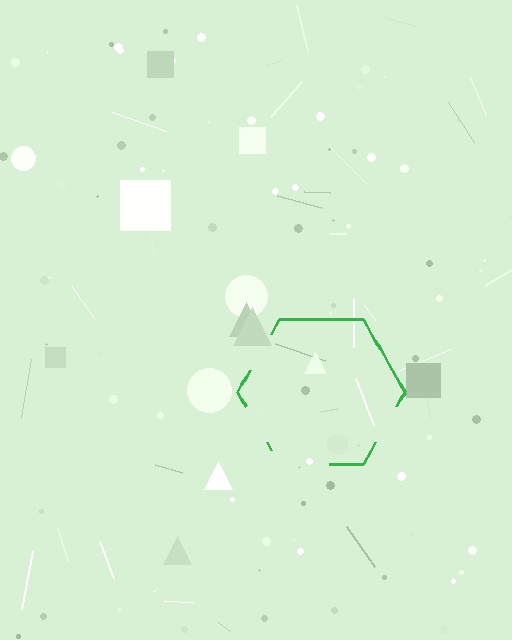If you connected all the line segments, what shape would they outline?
They would outline a hexagon.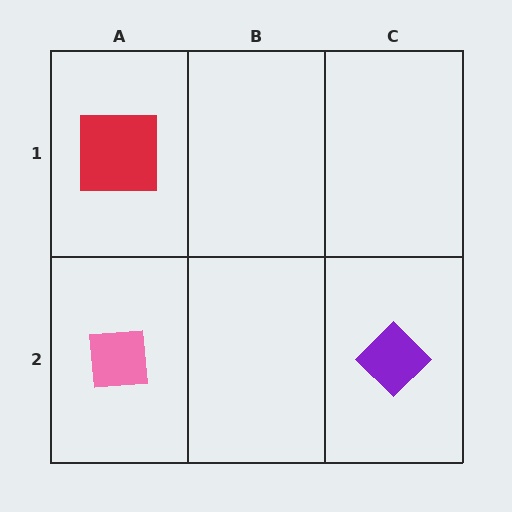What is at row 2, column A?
A pink square.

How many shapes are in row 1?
1 shape.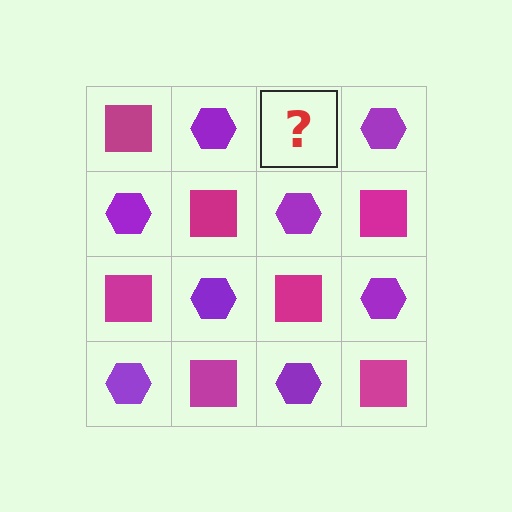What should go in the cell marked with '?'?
The missing cell should contain a magenta square.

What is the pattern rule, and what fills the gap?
The rule is that it alternates magenta square and purple hexagon in a checkerboard pattern. The gap should be filled with a magenta square.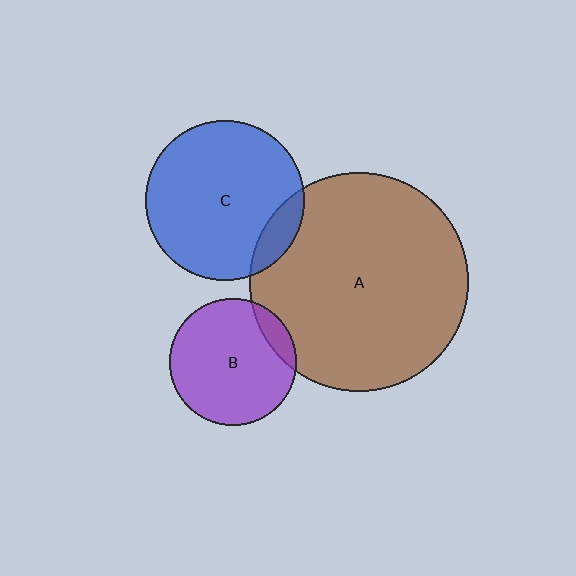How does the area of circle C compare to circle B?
Approximately 1.6 times.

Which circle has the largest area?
Circle A (brown).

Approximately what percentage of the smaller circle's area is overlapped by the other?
Approximately 10%.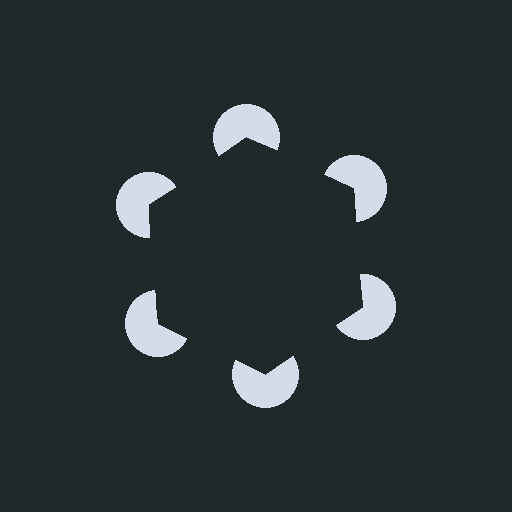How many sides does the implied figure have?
6 sides.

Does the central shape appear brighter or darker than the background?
It typically appears slightly darker than the background, even though no actual brightness change is drawn.